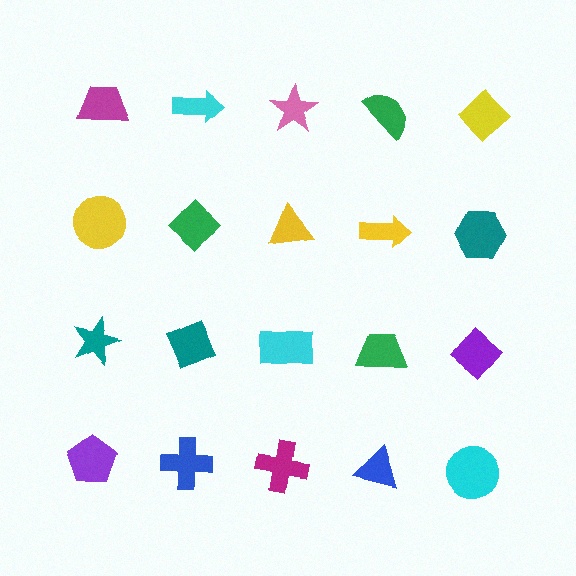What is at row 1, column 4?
A green semicircle.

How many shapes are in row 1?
5 shapes.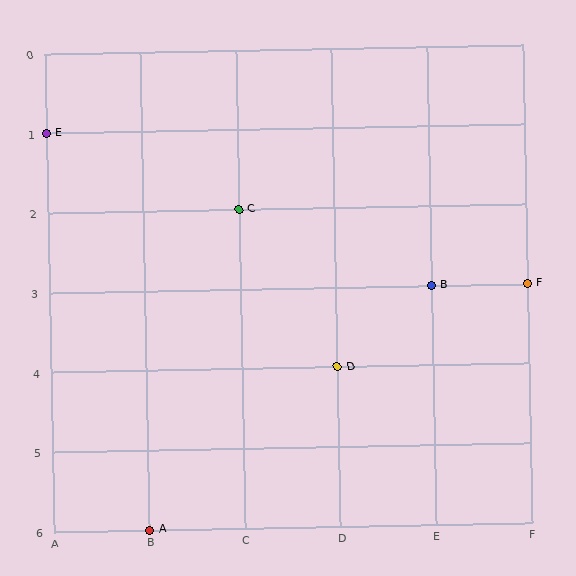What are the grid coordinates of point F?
Point F is at grid coordinates (F, 3).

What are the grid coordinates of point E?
Point E is at grid coordinates (A, 1).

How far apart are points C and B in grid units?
Points C and B are 2 columns and 1 row apart (about 2.2 grid units diagonally).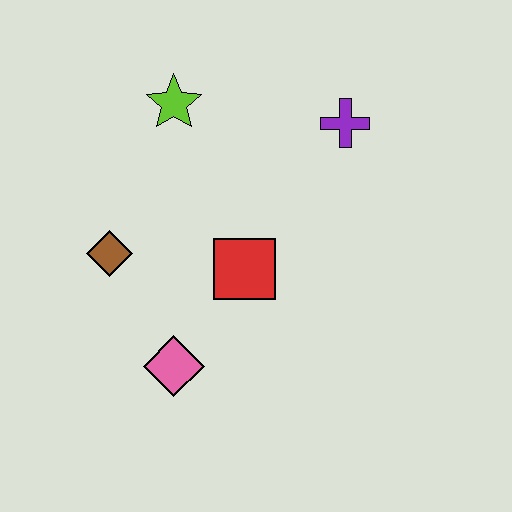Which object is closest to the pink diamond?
The red square is closest to the pink diamond.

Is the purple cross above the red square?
Yes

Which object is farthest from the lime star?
The pink diamond is farthest from the lime star.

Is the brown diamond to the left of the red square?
Yes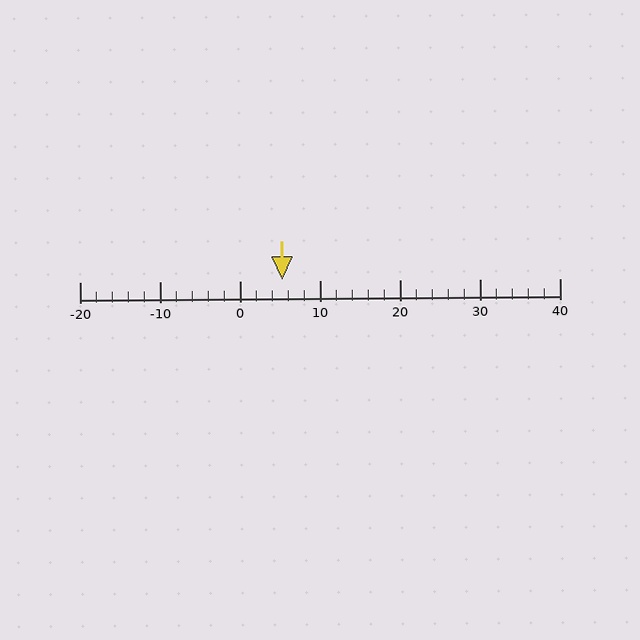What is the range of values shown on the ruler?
The ruler shows values from -20 to 40.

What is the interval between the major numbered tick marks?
The major tick marks are spaced 10 units apart.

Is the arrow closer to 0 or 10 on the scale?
The arrow is closer to 10.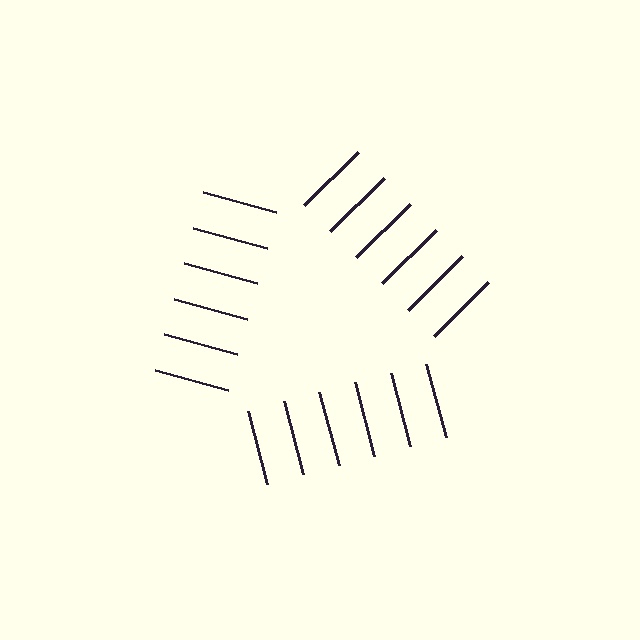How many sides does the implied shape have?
3 sides — the line-ends trace a triangle.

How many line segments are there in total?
18 — 6 along each of the 3 edges.